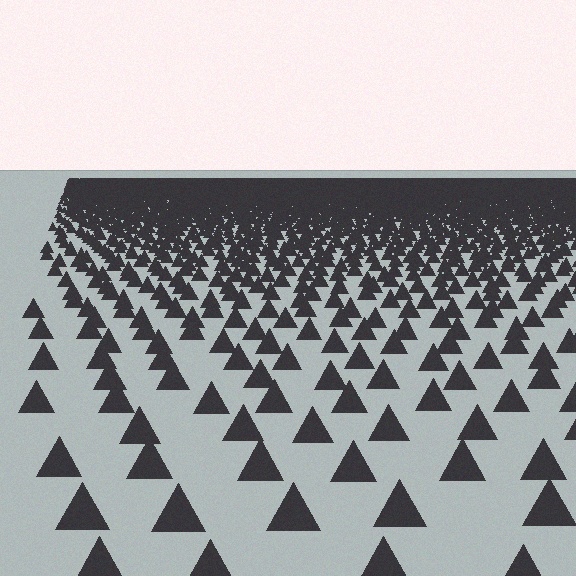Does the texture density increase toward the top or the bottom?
Density increases toward the top.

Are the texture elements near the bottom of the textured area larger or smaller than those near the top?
Larger. Near the bottom, elements are closer to the viewer and appear at a bigger on-screen size.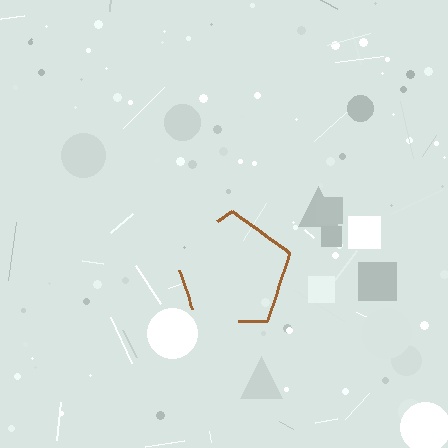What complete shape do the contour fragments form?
The contour fragments form a pentagon.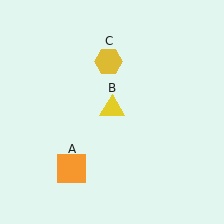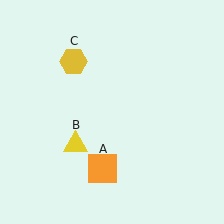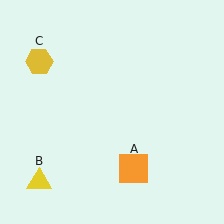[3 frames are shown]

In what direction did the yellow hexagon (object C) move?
The yellow hexagon (object C) moved left.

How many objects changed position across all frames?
3 objects changed position: orange square (object A), yellow triangle (object B), yellow hexagon (object C).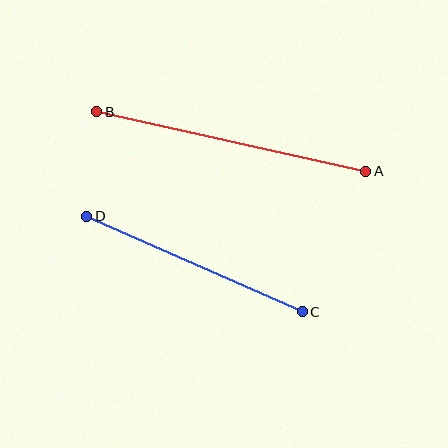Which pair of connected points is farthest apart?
Points A and B are farthest apart.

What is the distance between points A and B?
The distance is approximately 276 pixels.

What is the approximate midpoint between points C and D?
The midpoint is at approximately (194, 264) pixels.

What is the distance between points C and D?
The distance is approximately 236 pixels.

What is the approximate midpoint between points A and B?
The midpoint is at approximately (231, 142) pixels.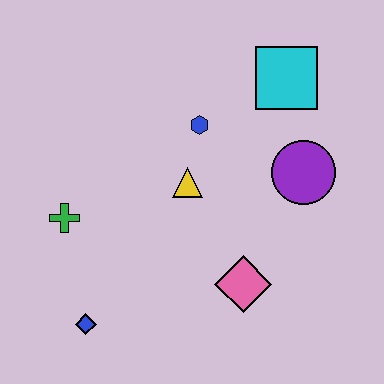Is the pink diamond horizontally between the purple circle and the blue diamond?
Yes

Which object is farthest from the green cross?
The cyan square is farthest from the green cross.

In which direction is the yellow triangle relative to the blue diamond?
The yellow triangle is above the blue diamond.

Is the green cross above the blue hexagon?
No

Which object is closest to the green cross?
The blue diamond is closest to the green cross.